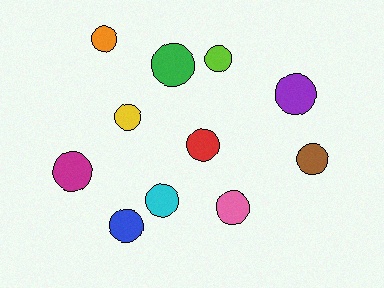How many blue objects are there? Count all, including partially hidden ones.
There is 1 blue object.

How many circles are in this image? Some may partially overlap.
There are 11 circles.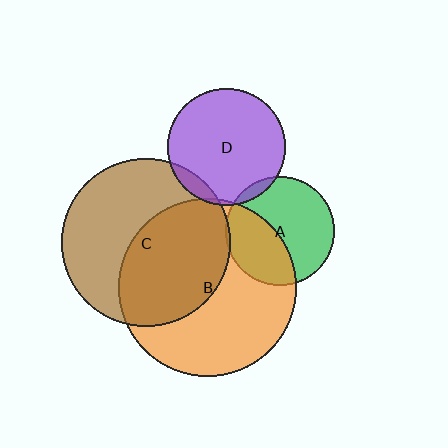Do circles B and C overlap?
Yes.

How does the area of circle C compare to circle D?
Approximately 2.1 times.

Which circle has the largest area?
Circle B (orange).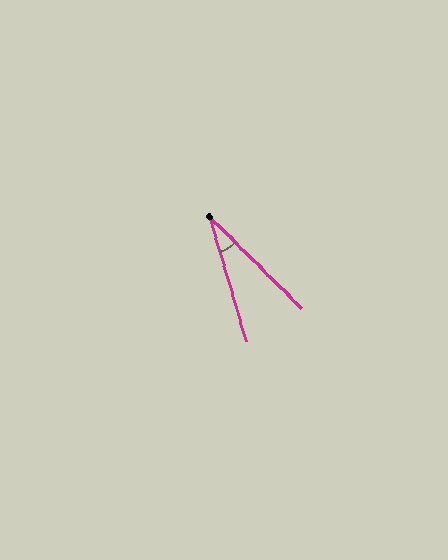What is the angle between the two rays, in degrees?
Approximately 29 degrees.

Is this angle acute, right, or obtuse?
It is acute.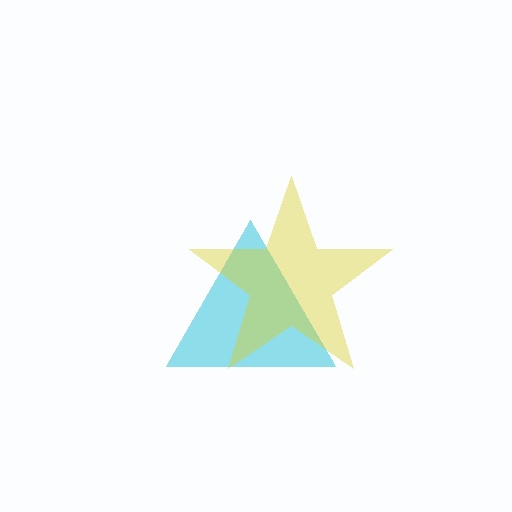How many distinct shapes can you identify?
There are 2 distinct shapes: a cyan triangle, a yellow star.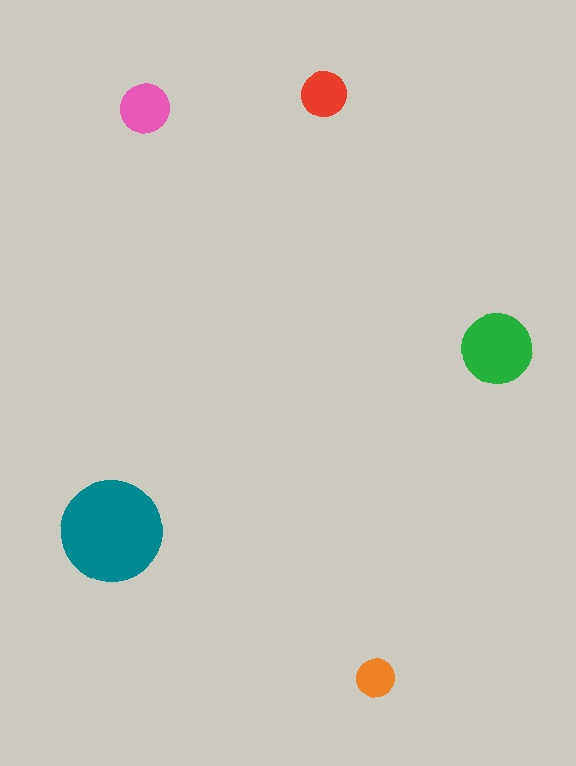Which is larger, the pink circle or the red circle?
The pink one.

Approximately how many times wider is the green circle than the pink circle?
About 1.5 times wider.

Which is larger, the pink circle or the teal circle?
The teal one.